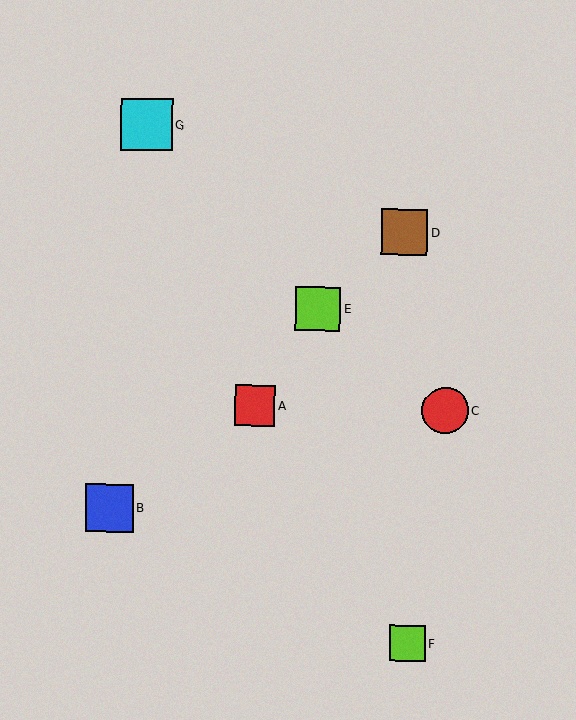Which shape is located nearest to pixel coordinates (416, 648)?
The lime square (labeled F) at (408, 643) is nearest to that location.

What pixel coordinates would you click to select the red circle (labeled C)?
Click at (445, 411) to select the red circle C.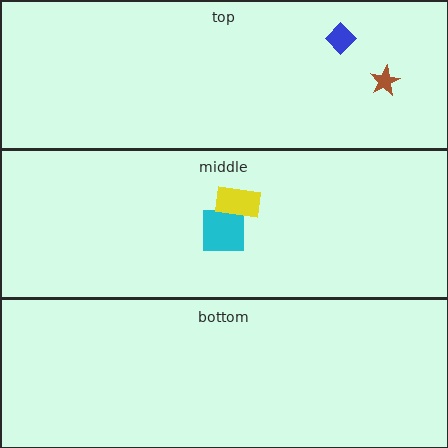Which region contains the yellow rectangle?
The middle region.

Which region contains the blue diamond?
The top region.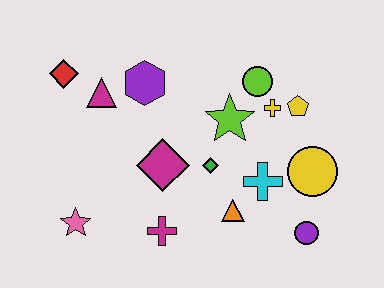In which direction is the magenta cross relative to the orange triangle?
The magenta cross is to the left of the orange triangle.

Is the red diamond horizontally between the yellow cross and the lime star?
No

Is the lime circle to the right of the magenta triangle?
Yes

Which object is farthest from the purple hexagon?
The purple circle is farthest from the purple hexagon.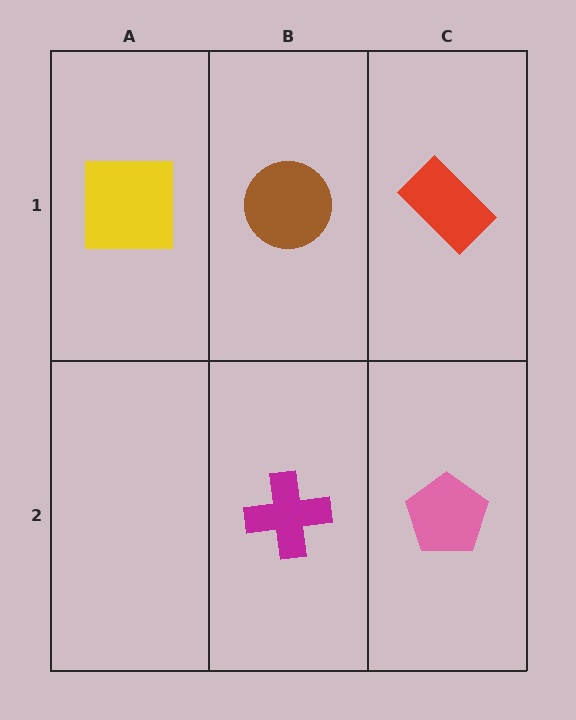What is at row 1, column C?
A red rectangle.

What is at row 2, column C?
A pink pentagon.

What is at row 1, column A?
A yellow square.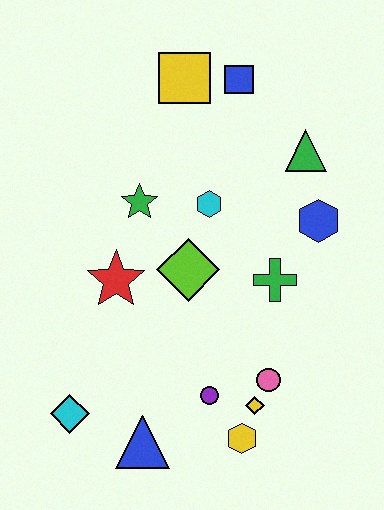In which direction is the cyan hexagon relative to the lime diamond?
The cyan hexagon is above the lime diamond.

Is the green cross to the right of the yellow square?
Yes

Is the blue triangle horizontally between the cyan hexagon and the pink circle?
No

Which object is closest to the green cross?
The blue hexagon is closest to the green cross.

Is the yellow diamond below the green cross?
Yes